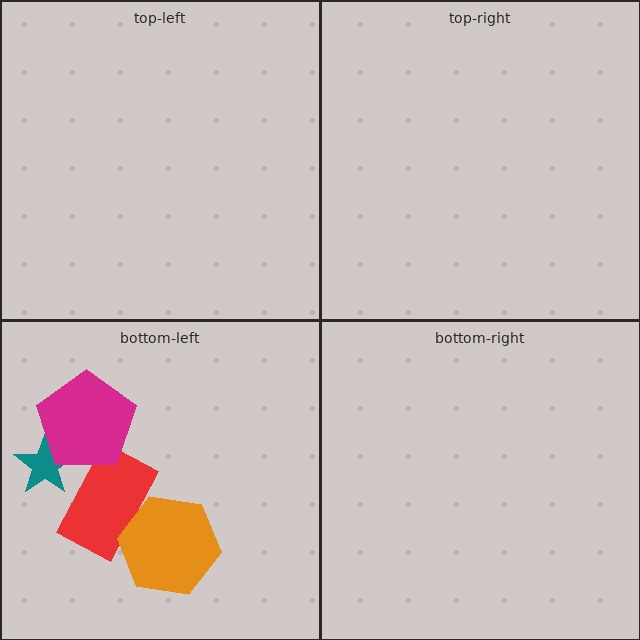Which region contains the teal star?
The bottom-left region.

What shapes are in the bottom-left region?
The teal star, the red rectangle, the magenta pentagon, the orange hexagon.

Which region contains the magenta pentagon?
The bottom-left region.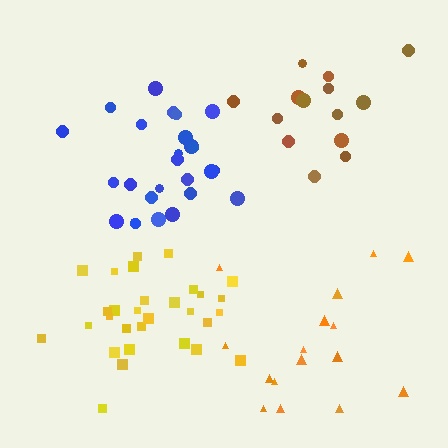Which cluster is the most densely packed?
Yellow.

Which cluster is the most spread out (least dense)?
Orange.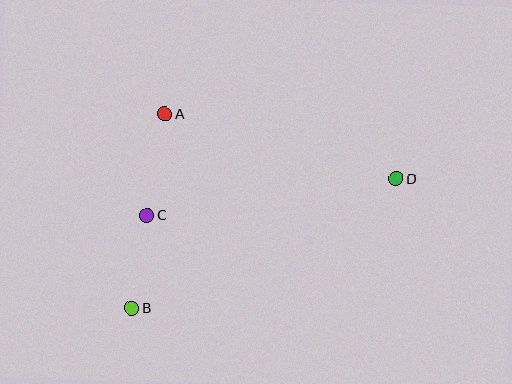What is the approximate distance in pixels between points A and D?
The distance between A and D is approximately 240 pixels.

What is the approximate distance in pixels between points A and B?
The distance between A and B is approximately 197 pixels.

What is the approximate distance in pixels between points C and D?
The distance between C and D is approximately 252 pixels.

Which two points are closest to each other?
Points B and C are closest to each other.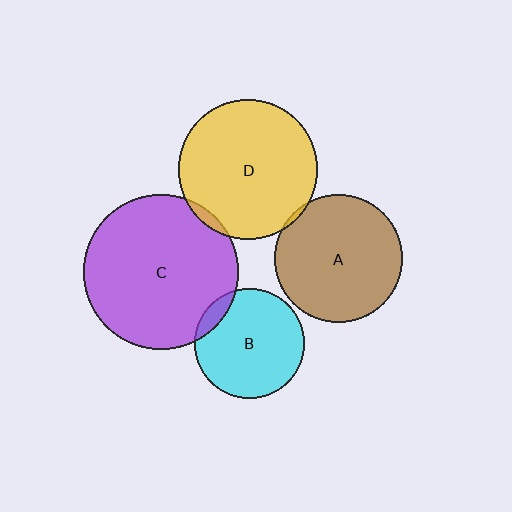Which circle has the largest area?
Circle C (purple).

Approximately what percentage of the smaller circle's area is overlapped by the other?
Approximately 5%.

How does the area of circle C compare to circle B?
Approximately 2.0 times.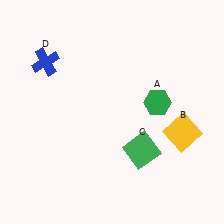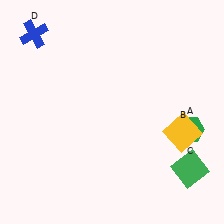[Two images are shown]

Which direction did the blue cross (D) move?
The blue cross (D) moved up.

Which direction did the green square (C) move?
The green square (C) moved right.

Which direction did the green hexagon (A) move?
The green hexagon (A) moved right.